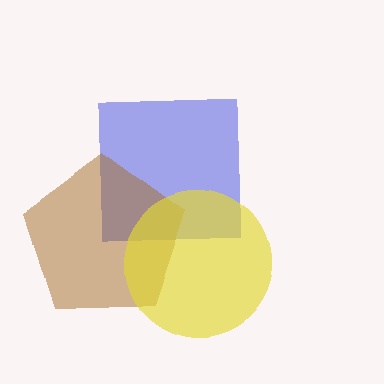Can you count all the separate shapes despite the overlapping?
Yes, there are 3 separate shapes.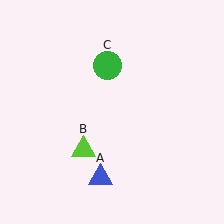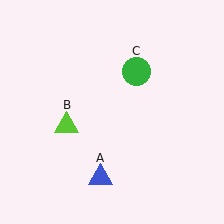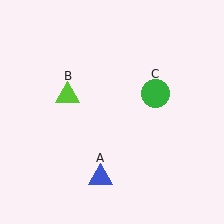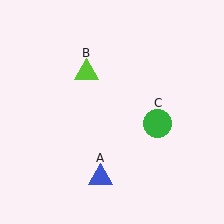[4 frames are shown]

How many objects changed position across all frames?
2 objects changed position: lime triangle (object B), green circle (object C).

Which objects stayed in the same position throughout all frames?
Blue triangle (object A) remained stationary.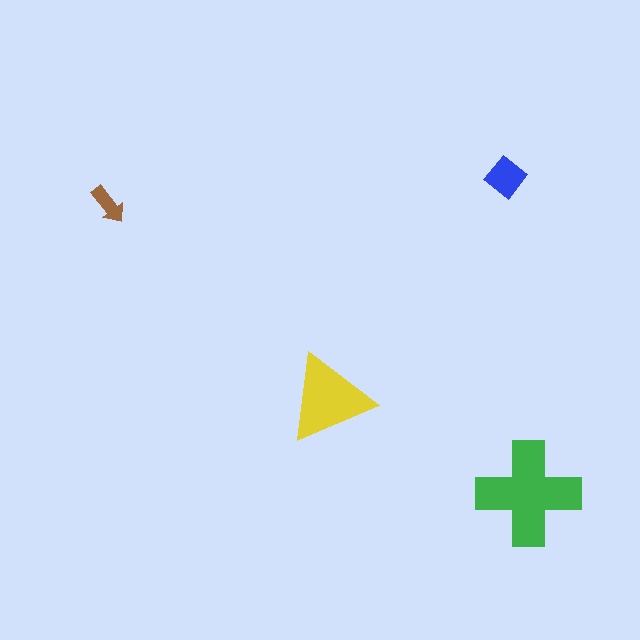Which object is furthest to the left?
The brown arrow is leftmost.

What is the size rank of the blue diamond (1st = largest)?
3rd.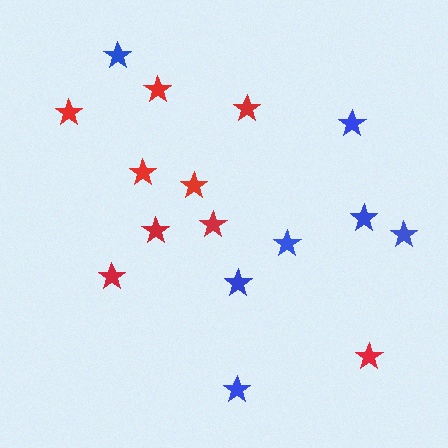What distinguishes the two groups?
There are 2 groups: one group of red stars (9) and one group of blue stars (7).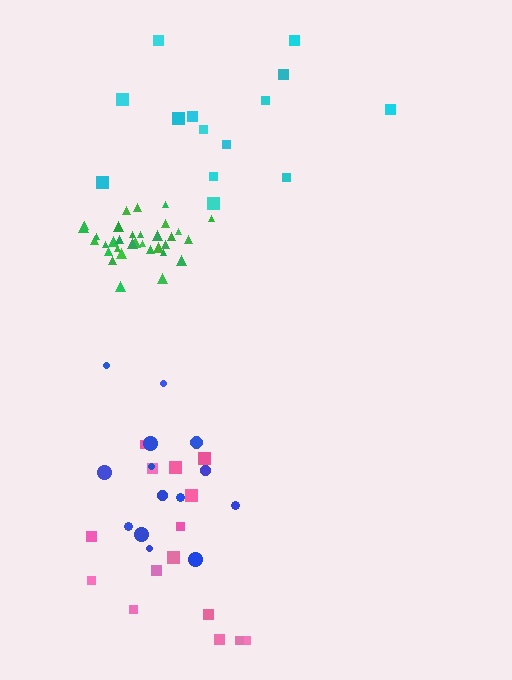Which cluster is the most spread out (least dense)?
Cyan.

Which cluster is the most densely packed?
Green.